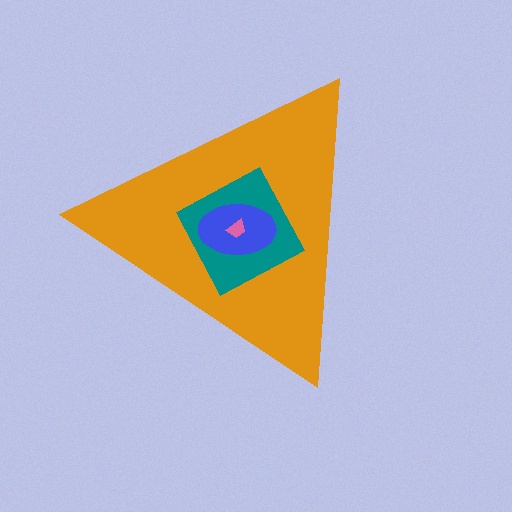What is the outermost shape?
The orange triangle.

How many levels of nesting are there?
4.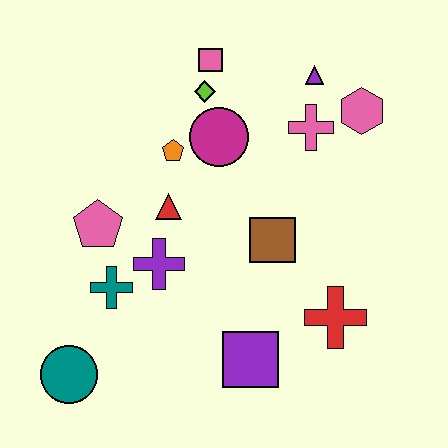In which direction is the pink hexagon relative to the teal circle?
The pink hexagon is to the right of the teal circle.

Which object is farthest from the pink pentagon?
The pink hexagon is farthest from the pink pentagon.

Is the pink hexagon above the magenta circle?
Yes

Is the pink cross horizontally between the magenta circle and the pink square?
No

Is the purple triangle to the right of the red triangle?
Yes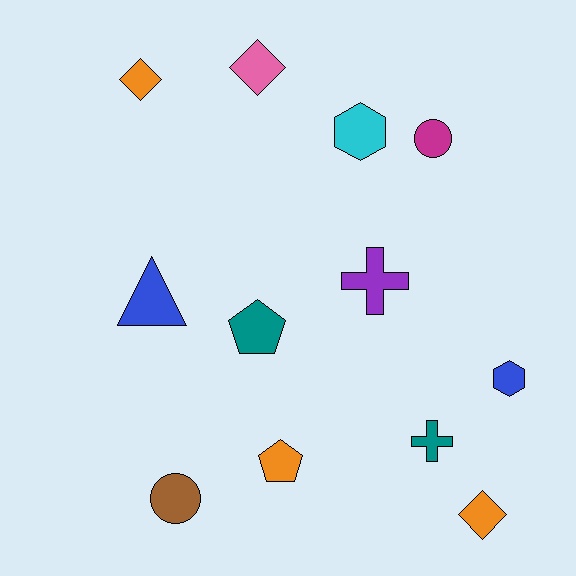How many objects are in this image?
There are 12 objects.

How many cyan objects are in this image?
There is 1 cyan object.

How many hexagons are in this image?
There are 2 hexagons.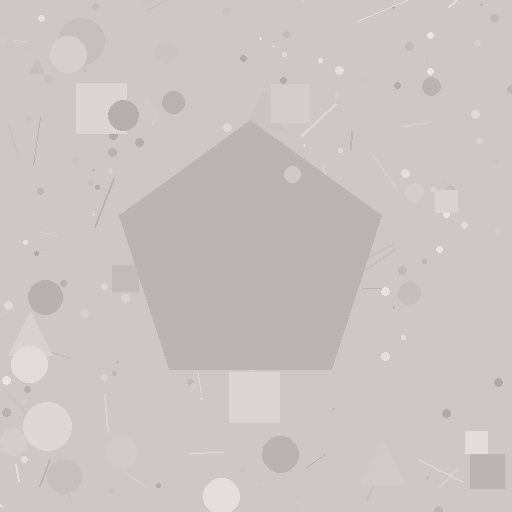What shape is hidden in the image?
A pentagon is hidden in the image.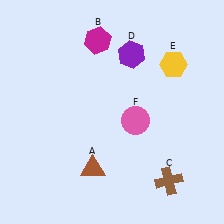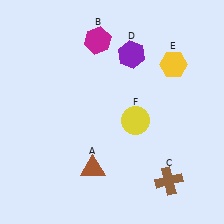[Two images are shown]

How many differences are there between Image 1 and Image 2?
There is 1 difference between the two images.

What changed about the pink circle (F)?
In Image 1, F is pink. In Image 2, it changed to yellow.